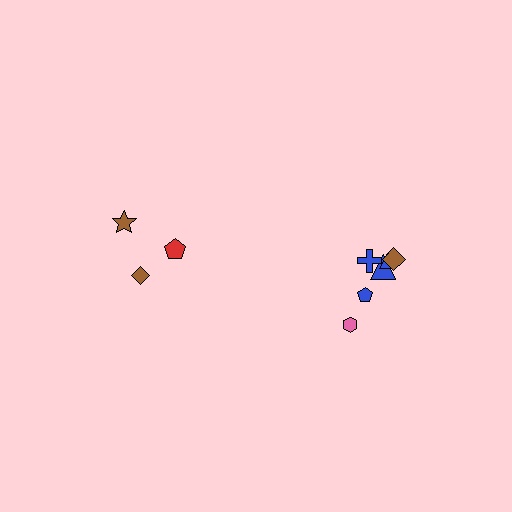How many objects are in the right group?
There are 6 objects.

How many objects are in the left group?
There are 3 objects.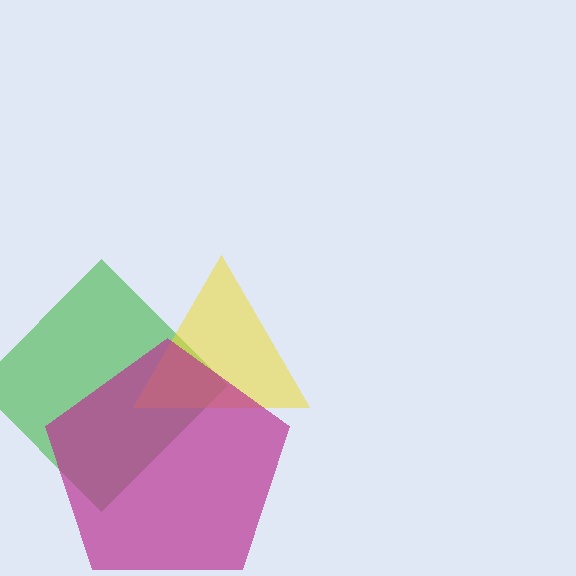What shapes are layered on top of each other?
The layered shapes are: a green diamond, a yellow triangle, a magenta pentagon.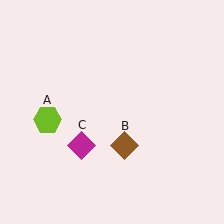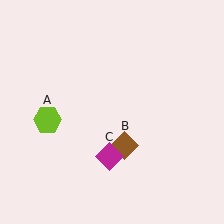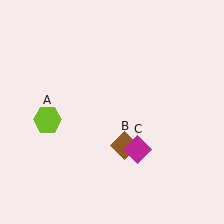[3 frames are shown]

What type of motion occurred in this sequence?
The magenta diamond (object C) rotated counterclockwise around the center of the scene.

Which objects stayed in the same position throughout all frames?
Lime hexagon (object A) and brown diamond (object B) remained stationary.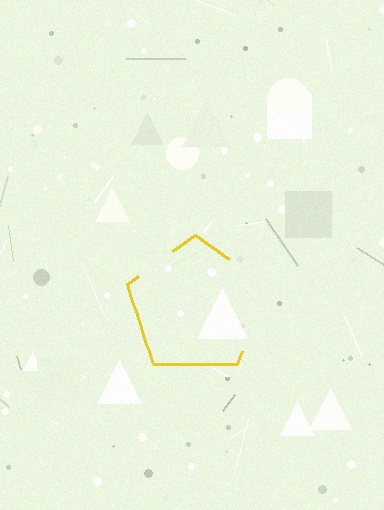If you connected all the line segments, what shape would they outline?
They would outline a pentagon.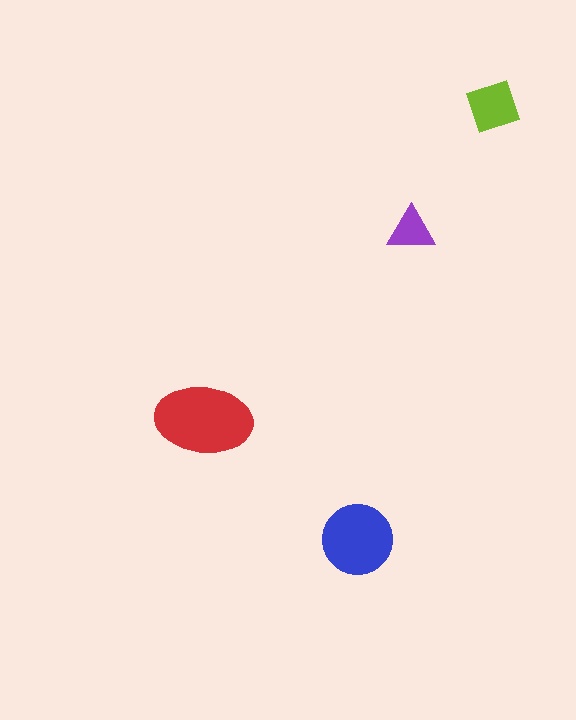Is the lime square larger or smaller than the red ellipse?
Smaller.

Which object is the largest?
The red ellipse.